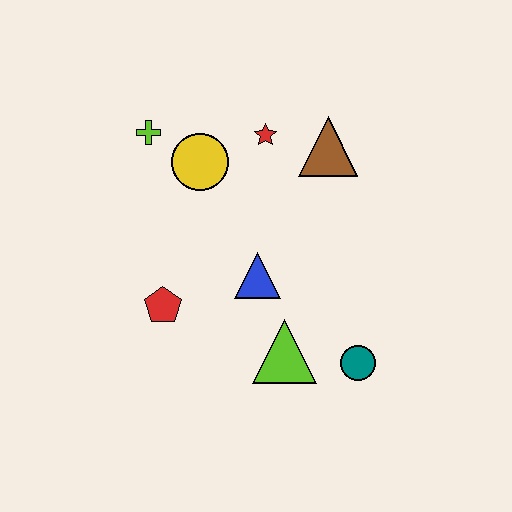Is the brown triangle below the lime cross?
Yes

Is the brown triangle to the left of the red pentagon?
No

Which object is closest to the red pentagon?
The blue triangle is closest to the red pentagon.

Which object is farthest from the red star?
The teal circle is farthest from the red star.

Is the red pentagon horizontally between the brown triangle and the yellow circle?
No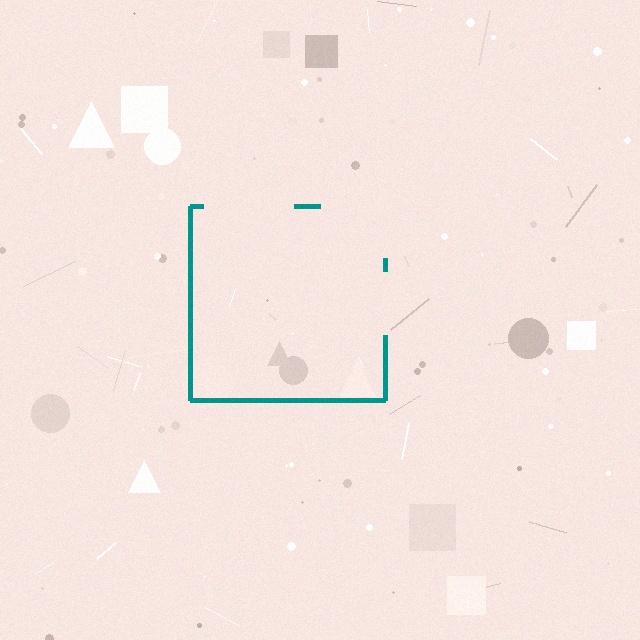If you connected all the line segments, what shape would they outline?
They would outline a square.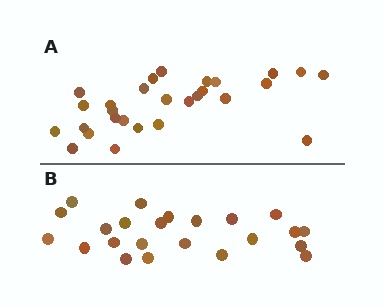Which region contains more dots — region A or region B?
Region A (the top region) has more dots.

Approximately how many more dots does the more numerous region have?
Region A has about 5 more dots than region B.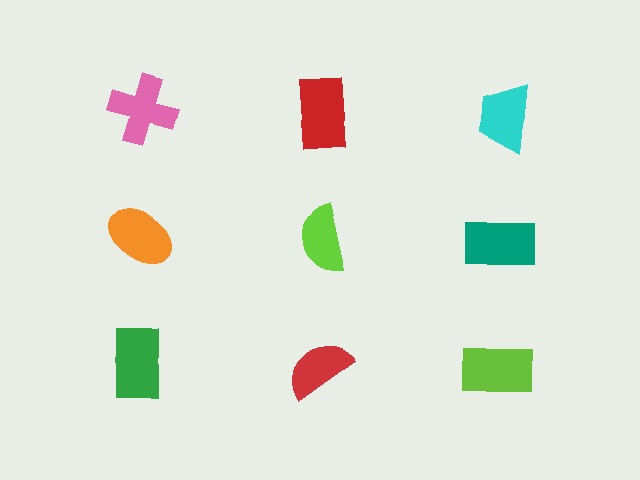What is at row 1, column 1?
A pink cross.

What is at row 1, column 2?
A red rectangle.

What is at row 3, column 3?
A lime rectangle.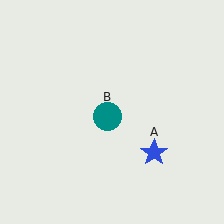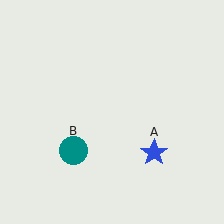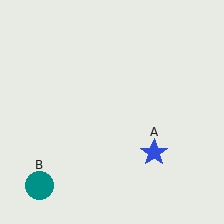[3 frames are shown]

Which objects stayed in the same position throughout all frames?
Blue star (object A) remained stationary.